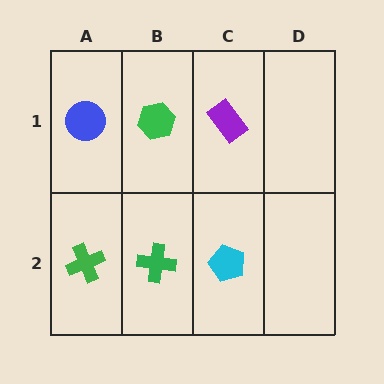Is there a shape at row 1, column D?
No, that cell is empty.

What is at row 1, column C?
A purple rectangle.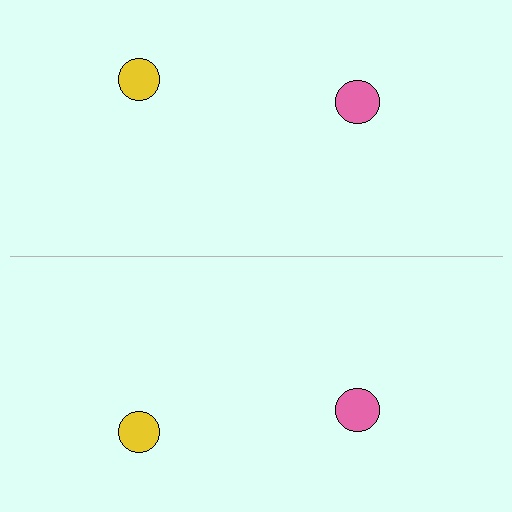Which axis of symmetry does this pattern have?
The pattern has a horizontal axis of symmetry running through the center of the image.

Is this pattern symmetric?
Yes, this pattern has bilateral (reflection) symmetry.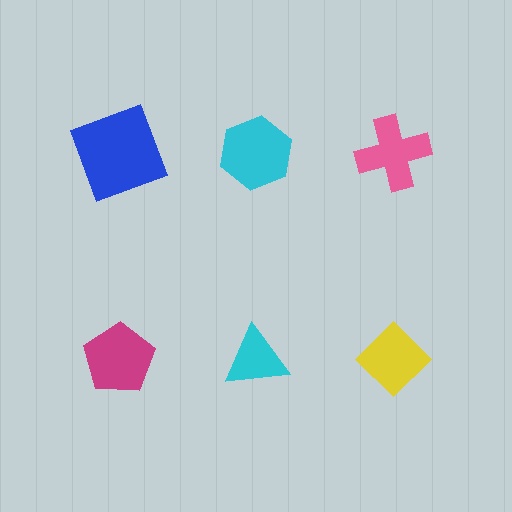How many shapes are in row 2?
3 shapes.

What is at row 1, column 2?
A cyan hexagon.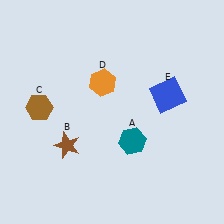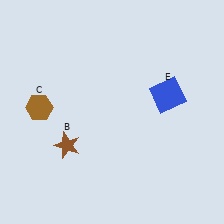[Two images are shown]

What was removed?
The teal hexagon (A), the orange hexagon (D) were removed in Image 2.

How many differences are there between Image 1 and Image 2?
There are 2 differences between the two images.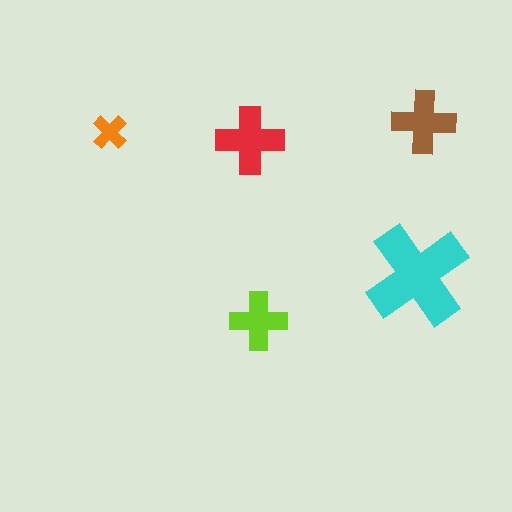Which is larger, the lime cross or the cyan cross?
The cyan one.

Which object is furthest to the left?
The orange cross is leftmost.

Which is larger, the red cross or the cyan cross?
The cyan one.